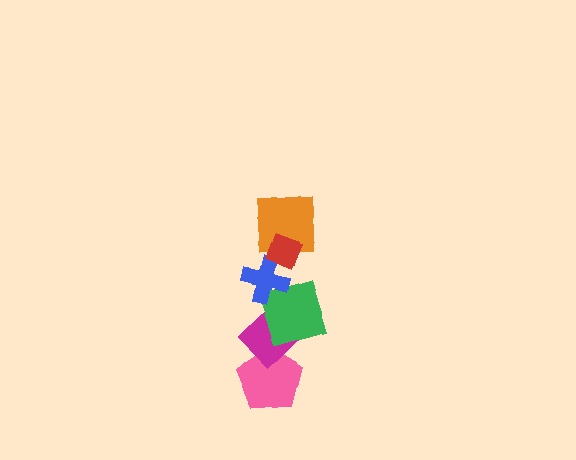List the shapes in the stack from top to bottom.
From top to bottom: the red diamond, the orange square, the blue cross, the green square, the magenta diamond, the pink pentagon.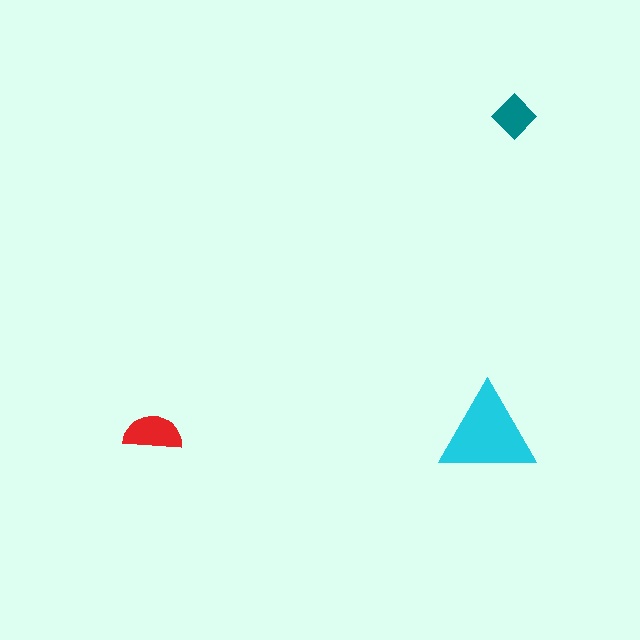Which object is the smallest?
The teal diamond.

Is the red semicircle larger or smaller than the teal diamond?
Larger.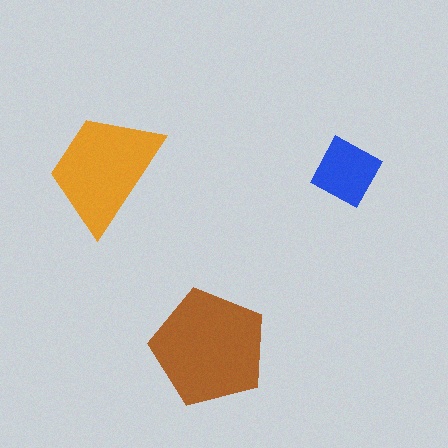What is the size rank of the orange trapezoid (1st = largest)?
2nd.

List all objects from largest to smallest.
The brown pentagon, the orange trapezoid, the blue square.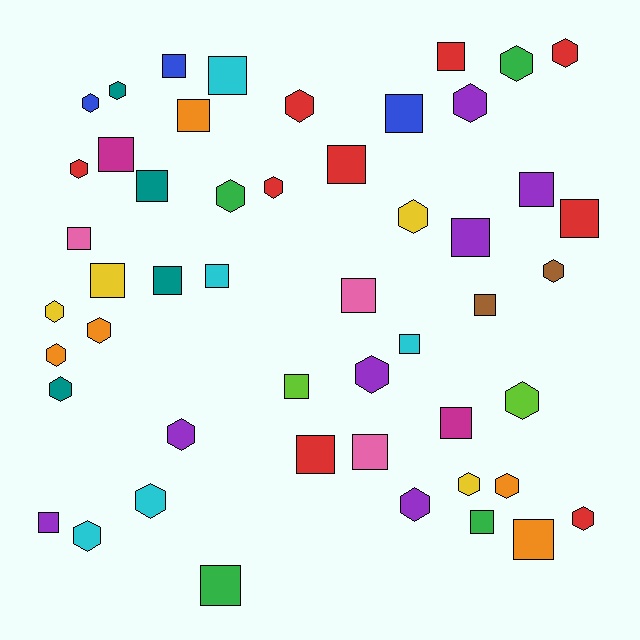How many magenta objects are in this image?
There are 2 magenta objects.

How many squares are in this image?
There are 26 squares.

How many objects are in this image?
There are 50 objects.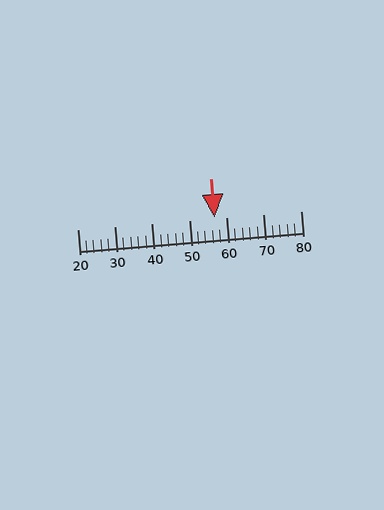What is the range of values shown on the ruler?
The ruler shows values from 20 to 80.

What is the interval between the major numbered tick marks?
The major tick marks are spaced 10 units apart.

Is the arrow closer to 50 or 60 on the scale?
The arrow is closer to 60.